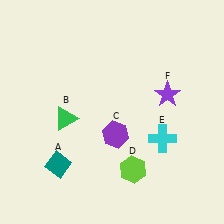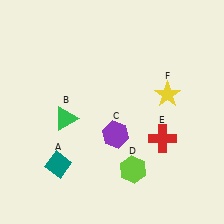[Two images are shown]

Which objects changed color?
E changed from cyan to red. F changed from purple to yellow.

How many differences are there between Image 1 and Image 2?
There are 2 differences between the two images.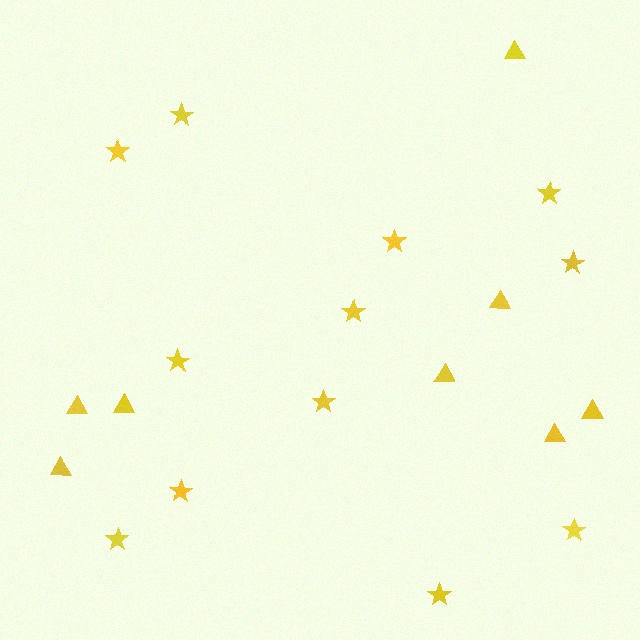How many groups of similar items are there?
There are 2 groups: one group of stars (12) and one group of triangles (8).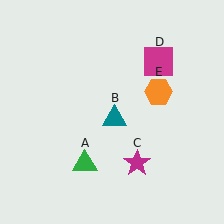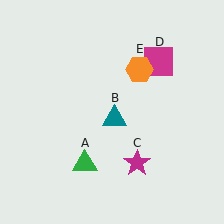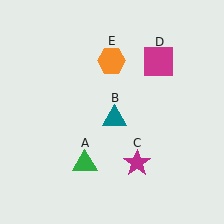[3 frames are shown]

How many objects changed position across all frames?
1 object changed position: orange hexagon (object E).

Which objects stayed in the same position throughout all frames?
Green triangle (object A) and teal triangle (object B) and magenta star (object C) and magenta square (object D) remained stationary.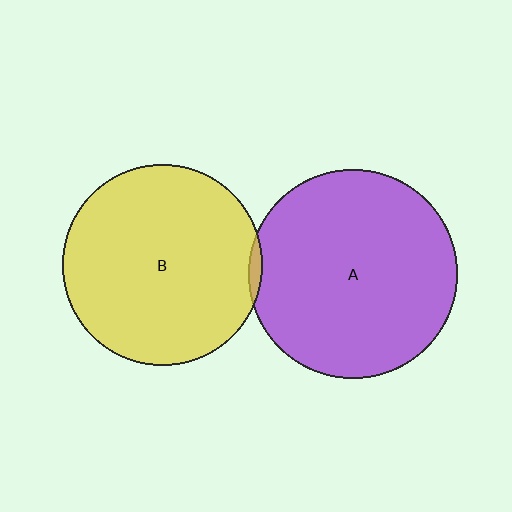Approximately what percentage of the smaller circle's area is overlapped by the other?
Approximately 5%.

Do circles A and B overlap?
Yes.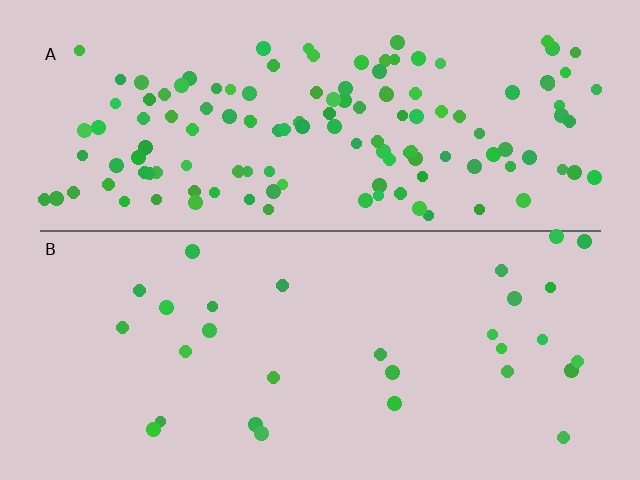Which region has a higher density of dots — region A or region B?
A (the top).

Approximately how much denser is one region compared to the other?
Approximately 4.3× — region A over region B.